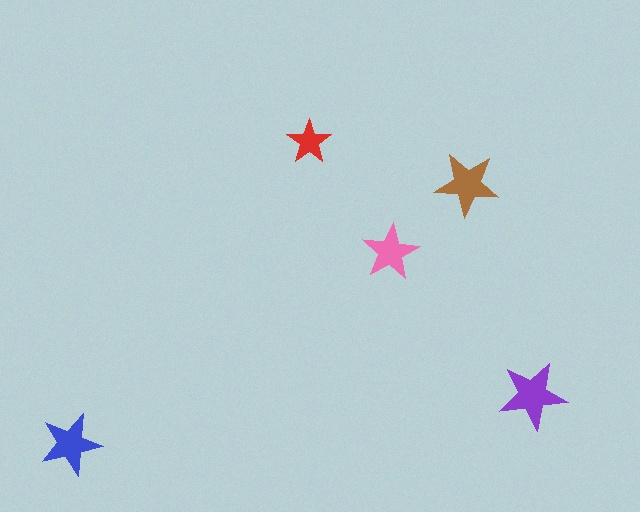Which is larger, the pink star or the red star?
The pink one.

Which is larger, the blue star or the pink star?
The blue one.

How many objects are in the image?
There are 5 objects in the image.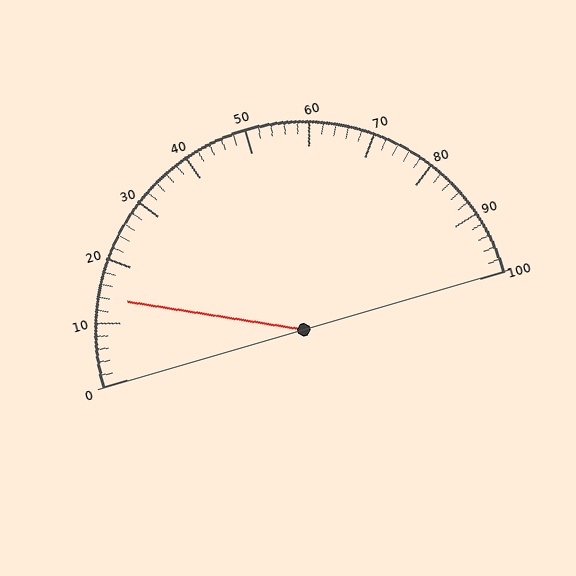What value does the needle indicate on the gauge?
The needle indicates approximately 14.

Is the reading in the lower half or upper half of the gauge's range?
The reading is in the lower half of the range (0 to 100).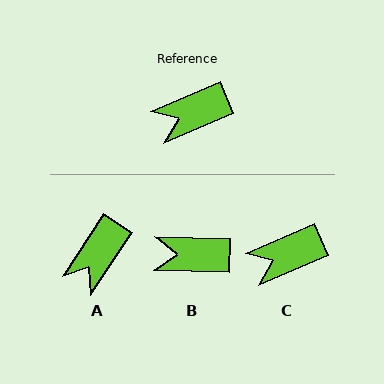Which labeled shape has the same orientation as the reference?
C.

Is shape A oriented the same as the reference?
No, it is off by about 33 degrees.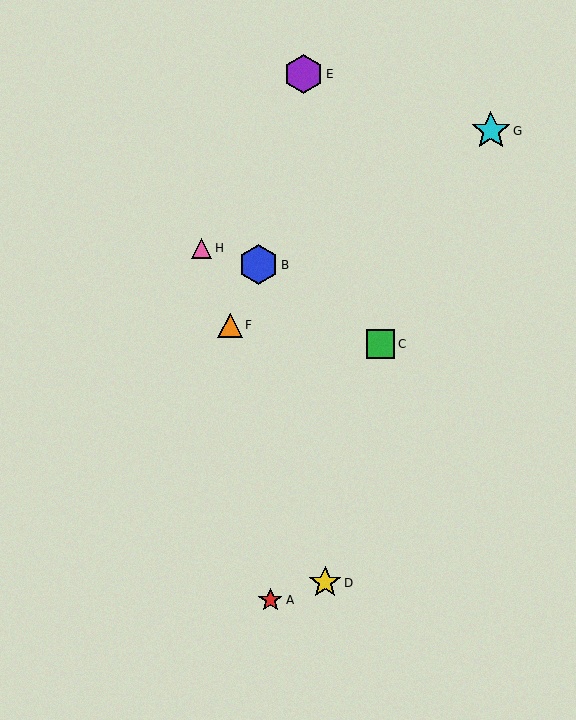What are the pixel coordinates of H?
Object H is at (202, 248).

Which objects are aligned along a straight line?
Objects D, F, H are aligned along a straight line.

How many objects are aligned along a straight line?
3 objects (D, F, H) are aligned along a straight line.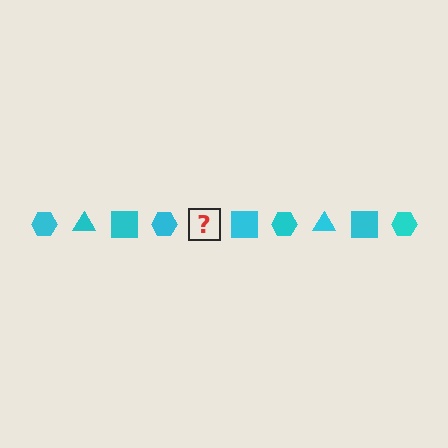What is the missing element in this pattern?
The missing element is a cyan triangle.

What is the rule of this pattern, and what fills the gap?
The rule is that the pattern cycles through hexagon, triangle, square shapes in cyan. The gap should be filled with a cyan triangle.